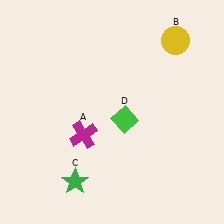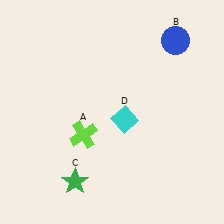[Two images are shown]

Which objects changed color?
A changed from magenta to lime. B changed from yellow to blue. D changed from green to cyan.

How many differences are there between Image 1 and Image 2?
There are 3 differences between the two images.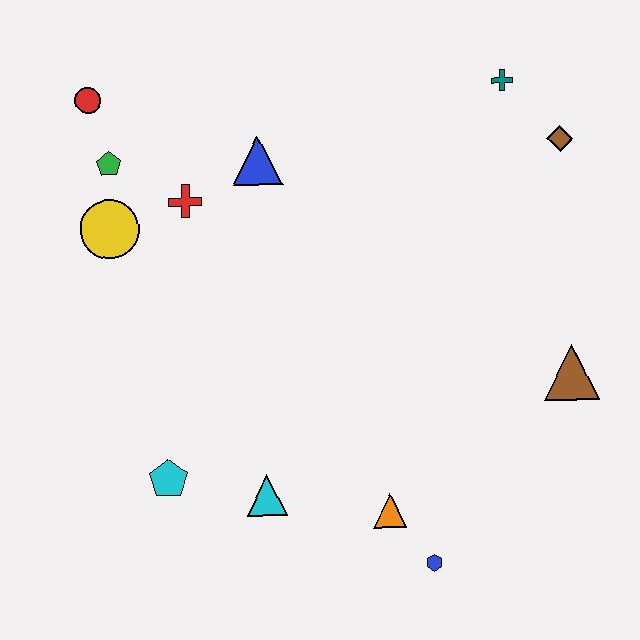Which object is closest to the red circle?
The green pentagon is closest to the red circle.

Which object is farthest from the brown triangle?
The red circle is farthest from the brown triangle.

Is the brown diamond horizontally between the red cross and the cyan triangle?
No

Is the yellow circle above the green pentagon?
No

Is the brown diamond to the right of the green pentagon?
Yes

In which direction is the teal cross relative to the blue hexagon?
The teal cross is above the blue hexagon.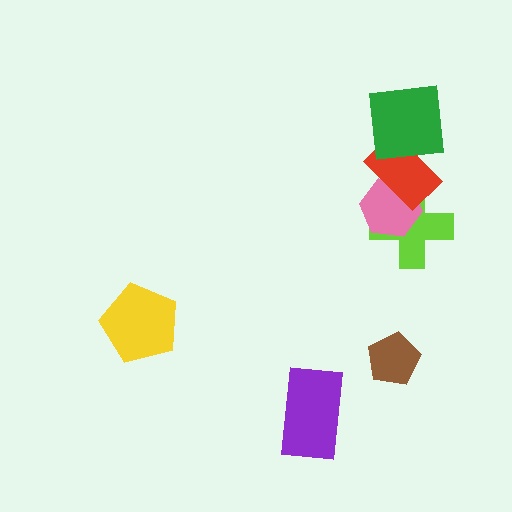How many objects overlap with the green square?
1 object overlaps with the green square.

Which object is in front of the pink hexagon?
The red rectangle is in front of the pink hexagon.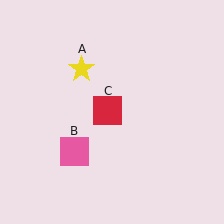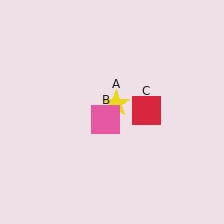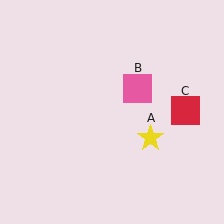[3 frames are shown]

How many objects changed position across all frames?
3 objects changed position: yellow star (object A), pink square (object B), red square (object C).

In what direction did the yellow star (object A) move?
The yellow star (object A) moved down and to the right.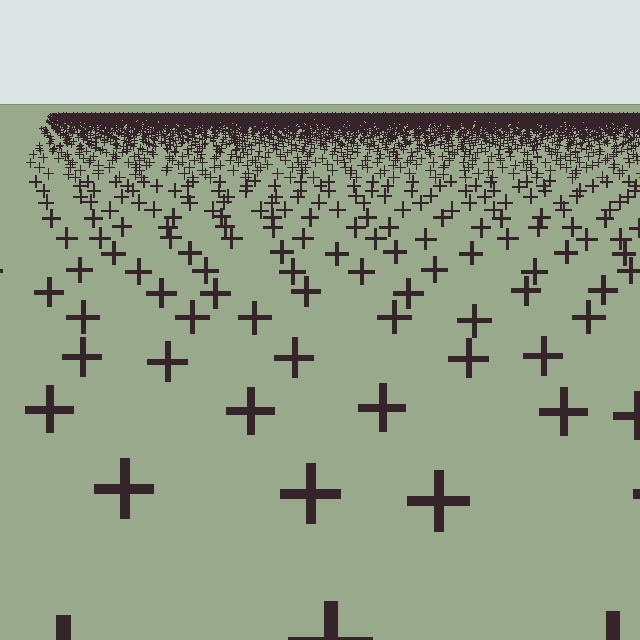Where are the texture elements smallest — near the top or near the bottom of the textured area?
Near the top.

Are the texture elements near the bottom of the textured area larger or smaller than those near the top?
Larger. Near the bottom, elements are closer to the viewer and appear at a bigger on-screen size.